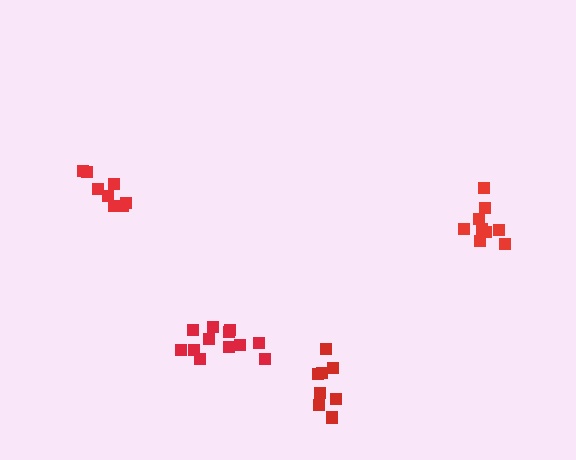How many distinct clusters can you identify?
There are 4 distinct clusters.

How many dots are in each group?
Group 1: 8 dots, Group 2: 8 dots, Group 3: 9 dots, Group 4: 12 dots (37 total).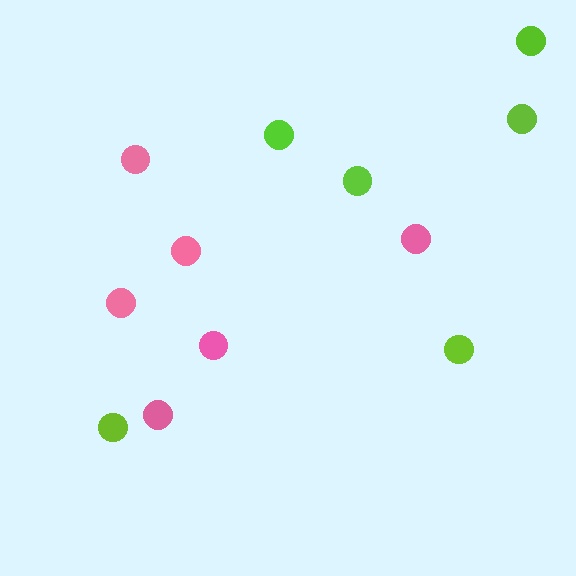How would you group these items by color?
There are 2 groups: one group of pink circles (6) and one group of lime circles (6).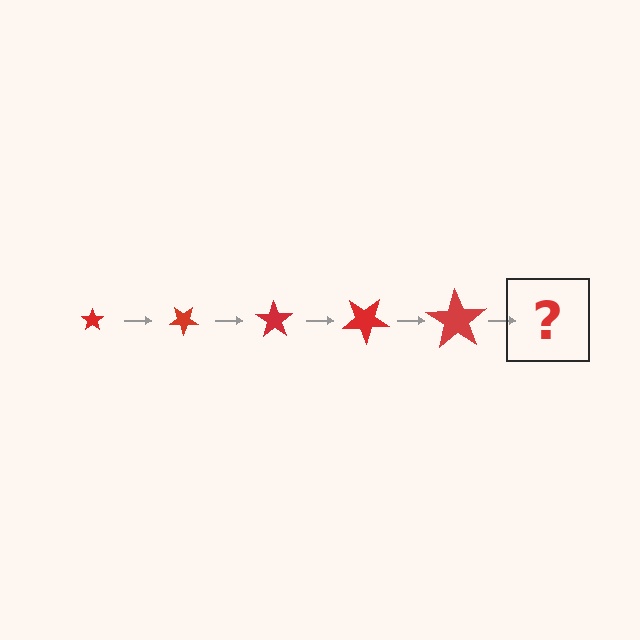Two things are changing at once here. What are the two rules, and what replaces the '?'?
The two rules are that the star grows larger each step and it rotates 35 degrees each step. The '?' should be a star, larger than the previous one and rotated 175 degrees from the start.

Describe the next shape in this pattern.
It should be a star, larger than the previous one and rotated 175 degrees from the start.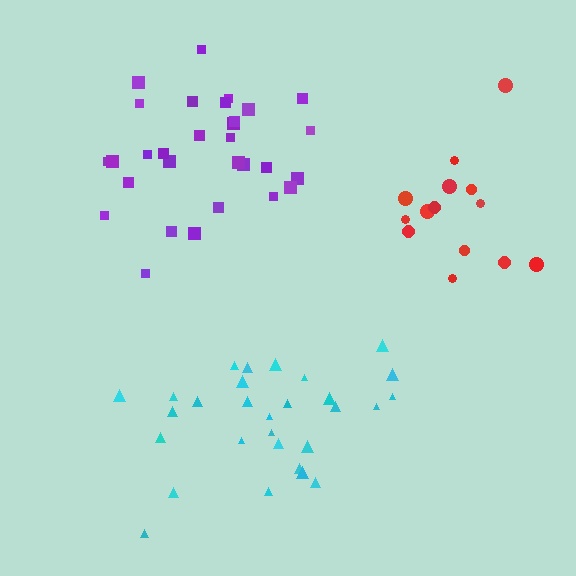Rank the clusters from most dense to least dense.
cyan, purple, red.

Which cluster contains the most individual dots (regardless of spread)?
Purple (31).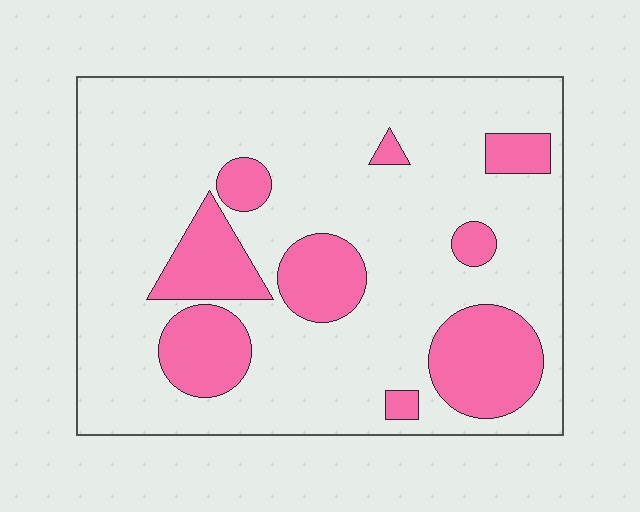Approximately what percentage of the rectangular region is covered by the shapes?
Approximately 20%.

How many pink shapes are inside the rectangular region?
9.